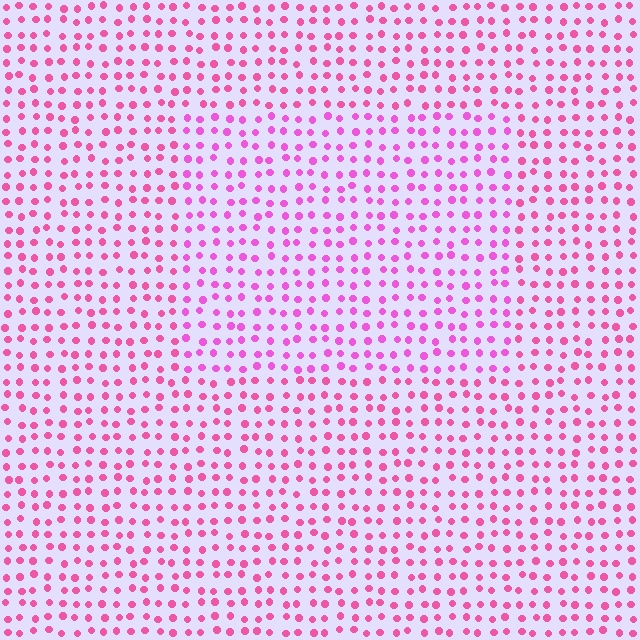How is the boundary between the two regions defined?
The boundary is defined purely by a slight shift in hue (about 23 degrees). Spacing, size, and orientation are identical on both sides.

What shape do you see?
I see a rectangle.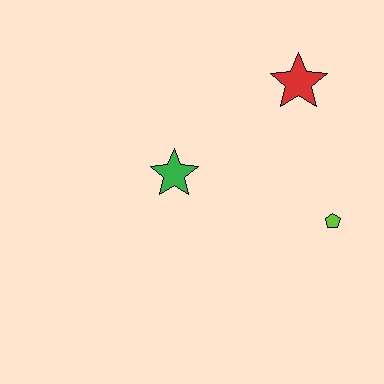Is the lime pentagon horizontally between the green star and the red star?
No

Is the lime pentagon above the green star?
No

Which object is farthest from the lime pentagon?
The green star is farthest from the lime pentagon.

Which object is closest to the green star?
The red star is closest to the green star.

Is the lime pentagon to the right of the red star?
Yes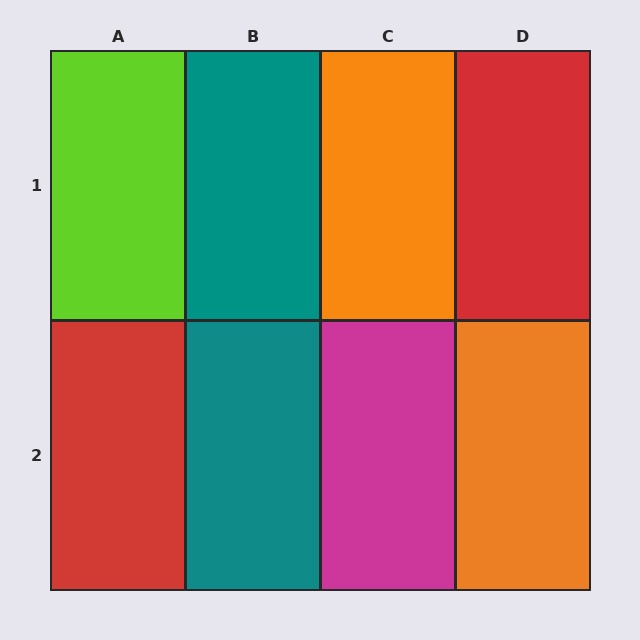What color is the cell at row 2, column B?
Teal.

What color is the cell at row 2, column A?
Red.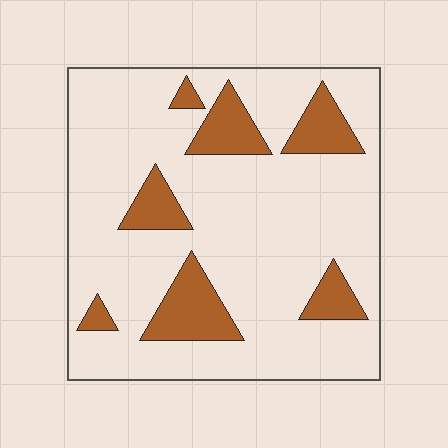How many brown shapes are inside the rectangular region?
7.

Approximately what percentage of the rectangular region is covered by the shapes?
Approximately 20%.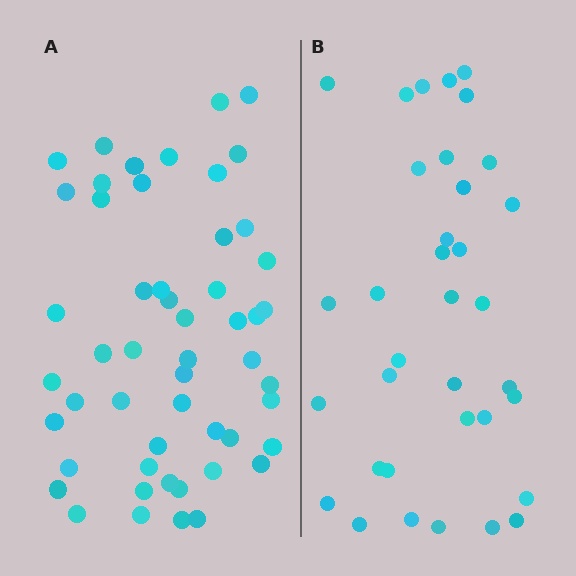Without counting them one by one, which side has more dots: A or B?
Region A (the left region) has more dots.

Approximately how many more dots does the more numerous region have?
Region A has approximately 15 more dots than region B.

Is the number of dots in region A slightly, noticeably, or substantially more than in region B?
Region A has substantially more. The ratio is roughly 1.5 to 1.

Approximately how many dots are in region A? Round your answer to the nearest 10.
About 50 dots. (The exact count is 52, which rounds to 50.)